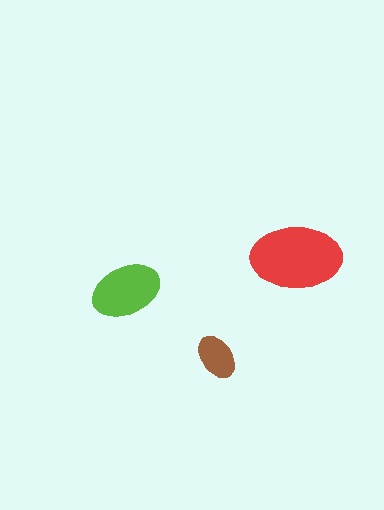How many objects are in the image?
There are 3 objects in the image.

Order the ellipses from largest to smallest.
the red one, the lime one, the brown one.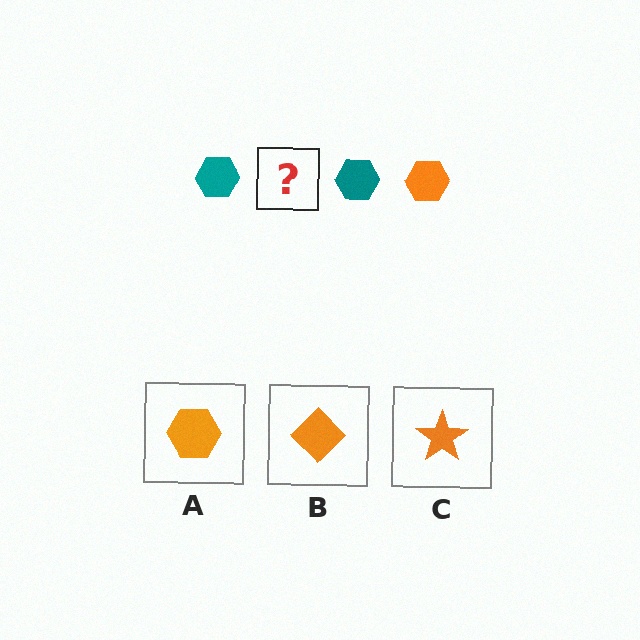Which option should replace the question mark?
Option A.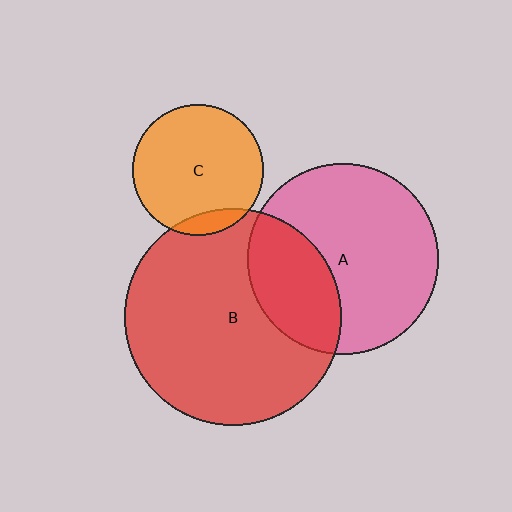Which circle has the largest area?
Circle B (red).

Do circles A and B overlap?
Yes.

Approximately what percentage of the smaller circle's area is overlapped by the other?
Approximately 30%.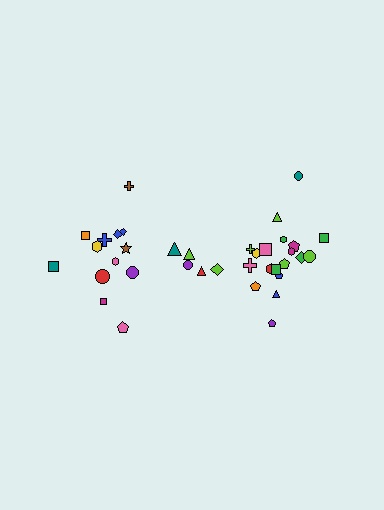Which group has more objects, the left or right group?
The right group.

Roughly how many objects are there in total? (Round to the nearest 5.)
Roughly 35 objects in total.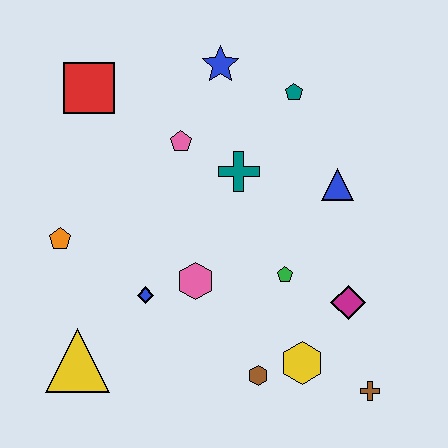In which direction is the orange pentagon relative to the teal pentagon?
The orange pentagon is to the left of the teal pentagon.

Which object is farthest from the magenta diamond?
The red square is farthest from the magenta diamond.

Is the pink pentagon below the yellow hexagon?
No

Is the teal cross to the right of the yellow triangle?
Yes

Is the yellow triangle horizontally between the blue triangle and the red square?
No